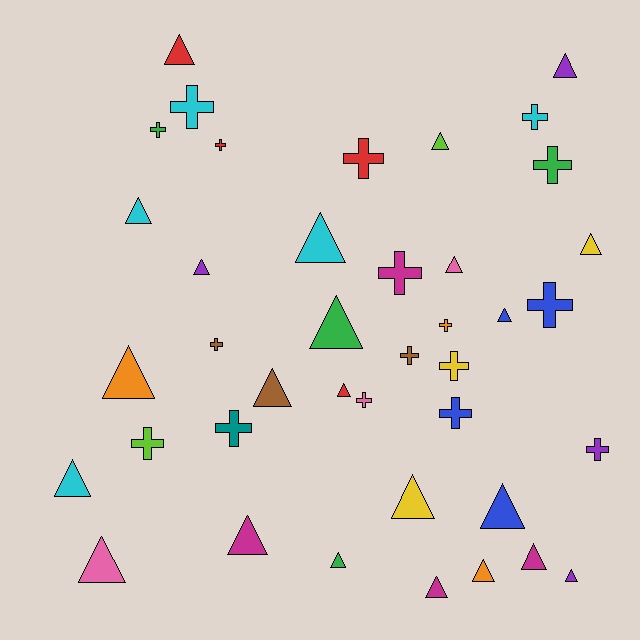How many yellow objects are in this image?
There are 3 yellow objects.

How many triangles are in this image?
There are 23 triangles.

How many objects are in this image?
There are 40 objects.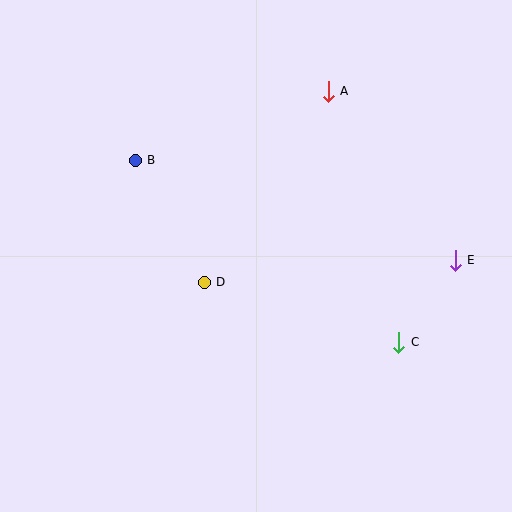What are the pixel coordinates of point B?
Point B is at (135, 160).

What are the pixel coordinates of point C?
Point C is at (399, 342).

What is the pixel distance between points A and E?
The distance between A and E is 212 pixels.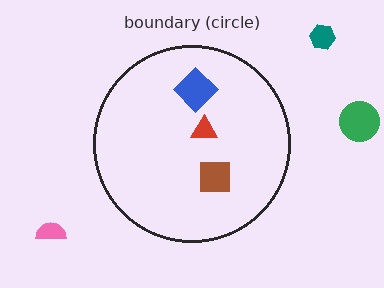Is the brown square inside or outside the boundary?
Inside.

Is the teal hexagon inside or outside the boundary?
Outside.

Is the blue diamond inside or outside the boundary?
Inside.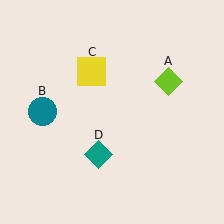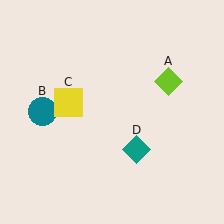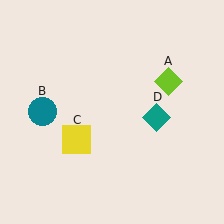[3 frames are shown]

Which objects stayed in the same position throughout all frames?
Lime diamond (object A) and teal circle (object B) remained stationary.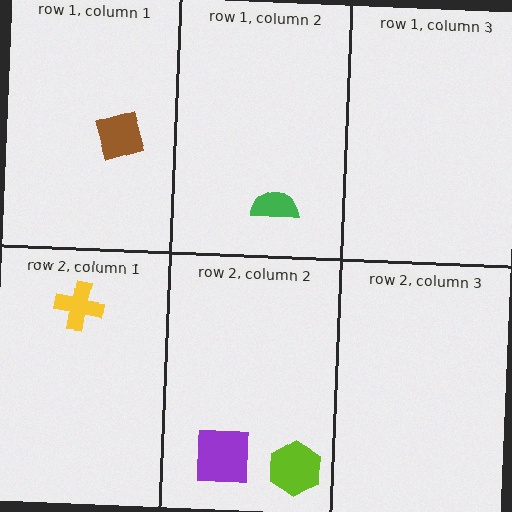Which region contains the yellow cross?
The row 2, column 1 region.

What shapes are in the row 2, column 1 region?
The yellow cross.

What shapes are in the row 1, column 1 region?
The brown diamond.